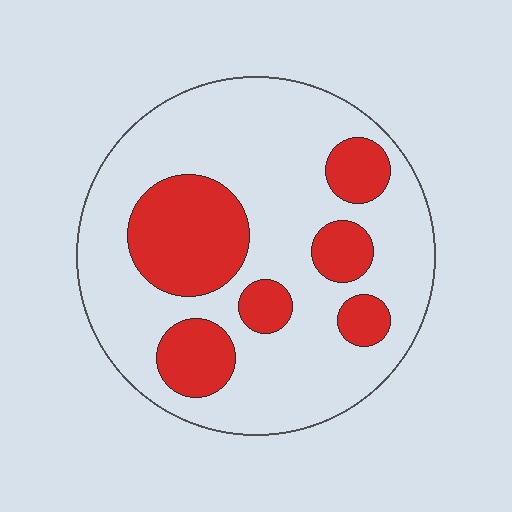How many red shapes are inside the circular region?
6.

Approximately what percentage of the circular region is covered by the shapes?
Approximately 30%.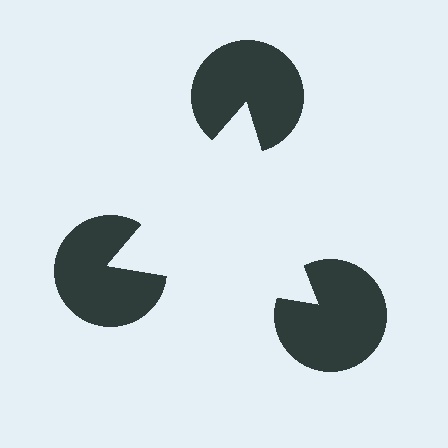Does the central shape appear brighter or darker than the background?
It typically appears slightly brighter than the background, even though no actual brightness change is drawn.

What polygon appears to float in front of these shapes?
An illusory triangle — its edges are inferred from the aligned wedge cuts in the pac-man discs, not physically drawn.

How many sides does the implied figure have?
3 sides.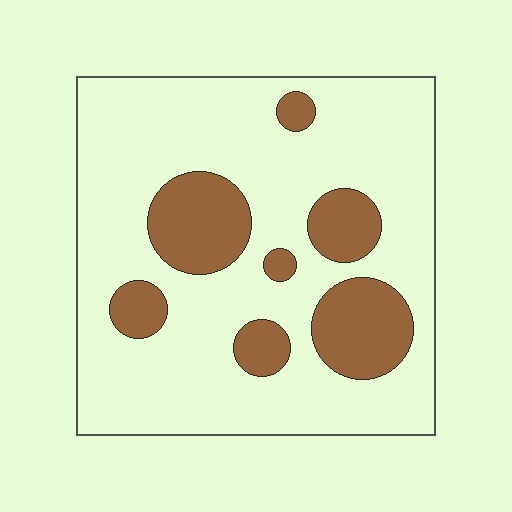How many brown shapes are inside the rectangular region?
7.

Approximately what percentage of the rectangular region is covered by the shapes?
Approximately 20%.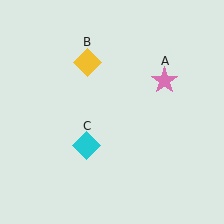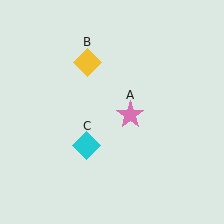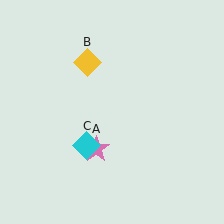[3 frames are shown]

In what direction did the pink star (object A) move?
The pink star (object A) moved down and to the left.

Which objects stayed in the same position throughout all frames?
Yellow diamond (object B) and cyan diamond (object C) remained stationary.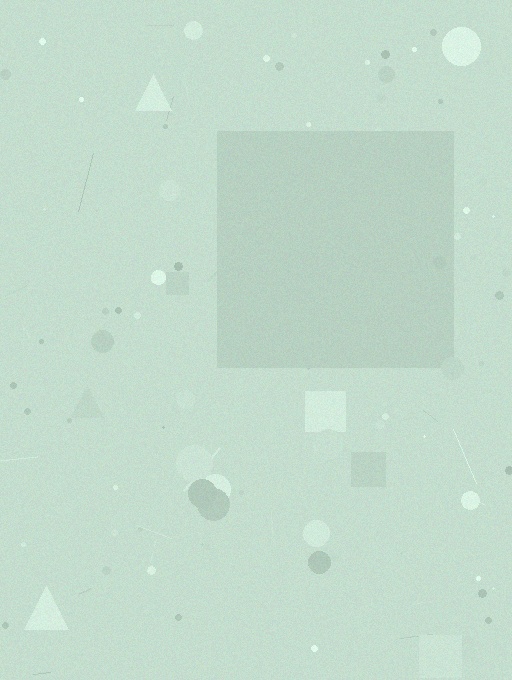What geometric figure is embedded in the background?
A square is embedded in the background.